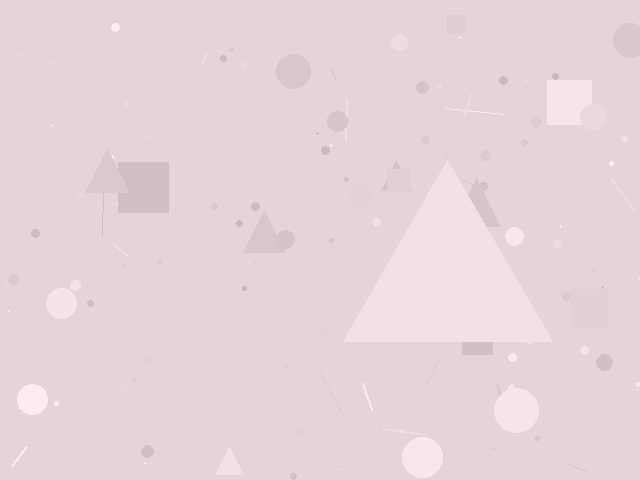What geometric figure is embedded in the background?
A triangle is embedded in the background.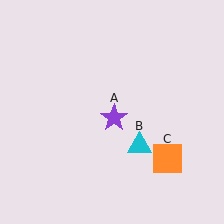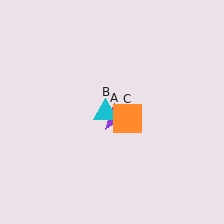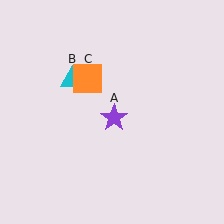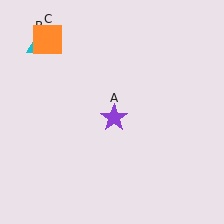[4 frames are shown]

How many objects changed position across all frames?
2 objects changed position: cyan triangle (object B), orange square (object C).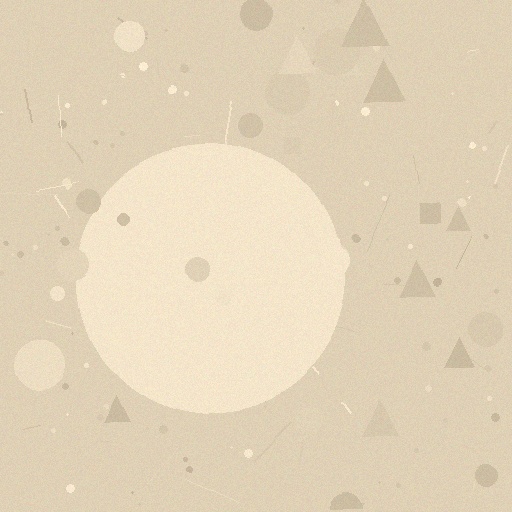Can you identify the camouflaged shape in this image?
The camouflaged shape is a circle.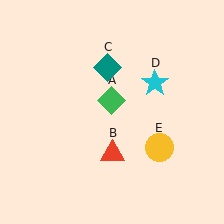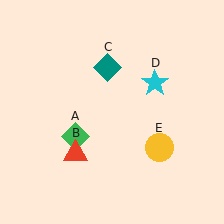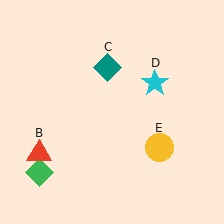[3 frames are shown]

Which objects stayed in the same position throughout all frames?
Teal diamond (object C) and cyan star (object D) and yellow circle (object E) remained stationary.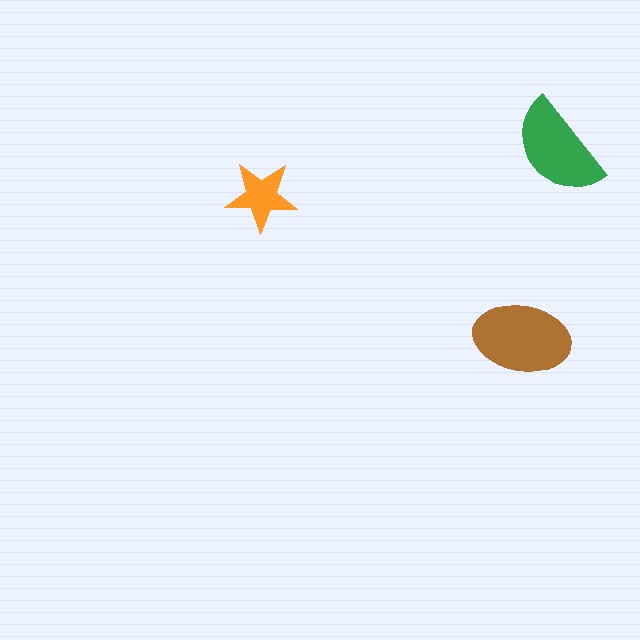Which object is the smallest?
The orange star.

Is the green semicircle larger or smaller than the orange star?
Larger.